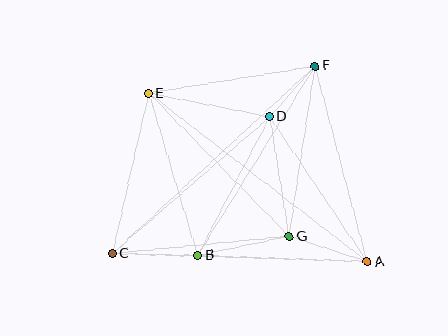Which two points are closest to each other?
Points D and F are closest to each other.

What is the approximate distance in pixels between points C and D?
The distance between C and D is approximately 208 pixels.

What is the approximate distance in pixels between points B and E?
The distance between B and E is approximately 169 pixels.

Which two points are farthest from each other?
Points C and F are farthest from each other.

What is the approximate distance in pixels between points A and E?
The distance between A and E is approximately 276 pixels.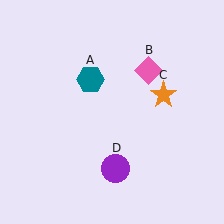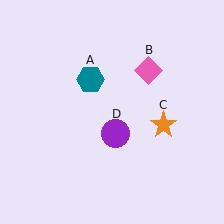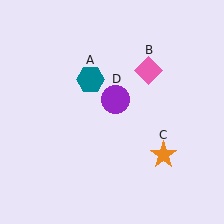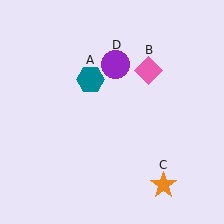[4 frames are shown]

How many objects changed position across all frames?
2 objects changed position: orange star (object C), purple circle (object D).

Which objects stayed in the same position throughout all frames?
Teal hexagon (object A) and pink diamond (object B) remained stationary.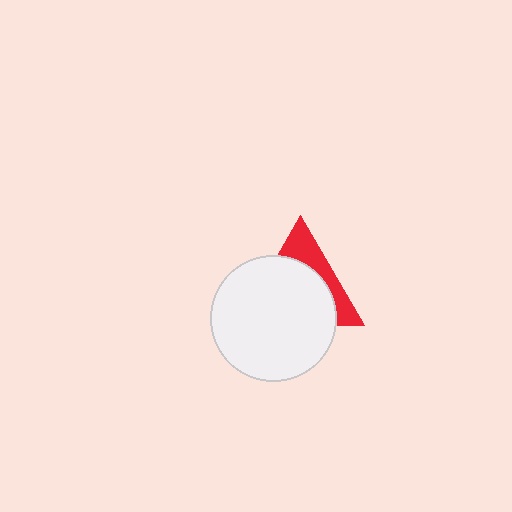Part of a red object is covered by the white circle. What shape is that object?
It is a triangle.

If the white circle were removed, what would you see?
You would see the complete red triangle.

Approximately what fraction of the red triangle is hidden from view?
Roughly 67% of the red triangle is hidden behind the white circle.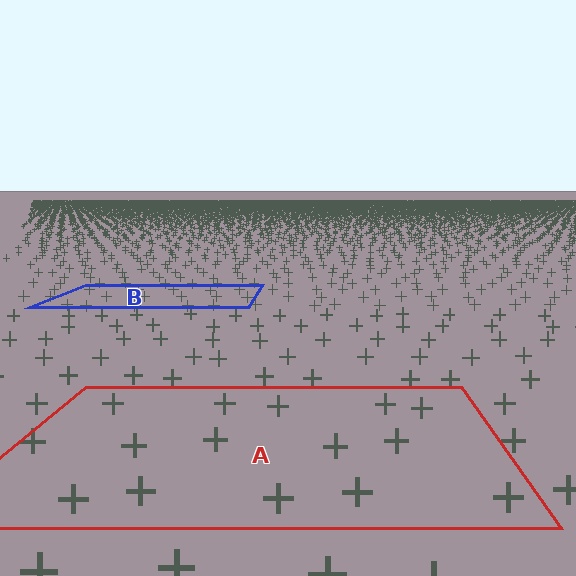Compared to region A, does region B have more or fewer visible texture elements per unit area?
Region B has more texture elements per unit area — they are packed more densely because it is farther away.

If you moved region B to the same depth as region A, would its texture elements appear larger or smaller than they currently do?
They would appear larger. At a closer depth, the same texture elements are projected at a bigger on-screen size.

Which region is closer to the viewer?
Region A is closer. The texture elements there are larger and more spread out.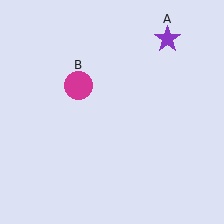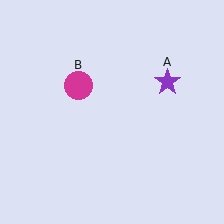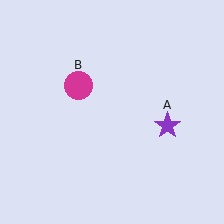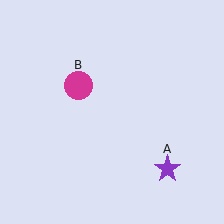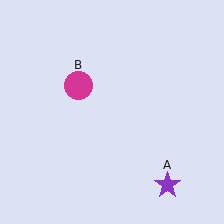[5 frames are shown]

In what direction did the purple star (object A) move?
The purple star (object A) moved down.